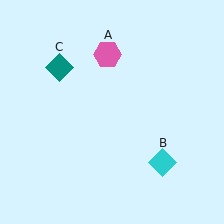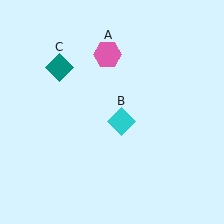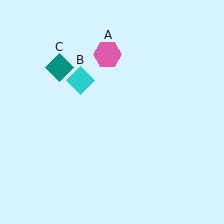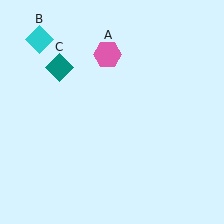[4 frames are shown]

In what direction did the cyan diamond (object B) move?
The cyan diamond (object B) moved up and to the left.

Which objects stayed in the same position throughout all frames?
Pink hexagon (object A) and teal diamond (object C) remained stationary.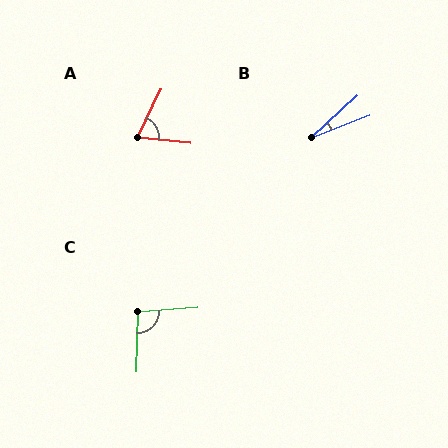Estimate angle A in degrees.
Approximately 70 degrees.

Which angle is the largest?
C, at approximately 96 degrees.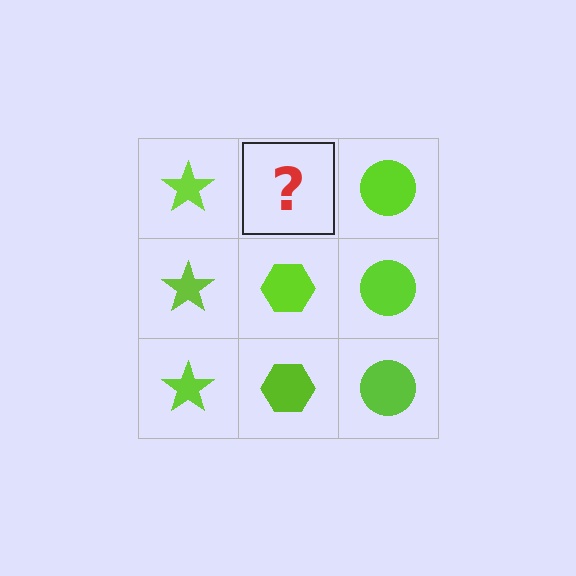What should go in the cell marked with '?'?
The missing cell should contain a lime hexagon.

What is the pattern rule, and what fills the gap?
The rule is that each column has a consistent shape. The gap should be filled with a lime hexagon.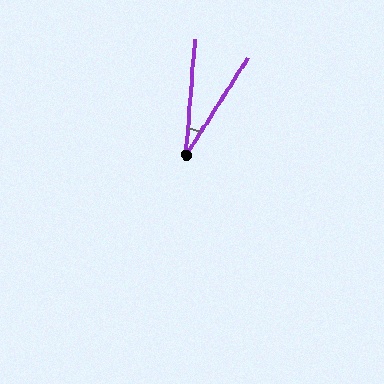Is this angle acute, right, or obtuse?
It is acute.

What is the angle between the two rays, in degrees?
Approximately 28 degrees.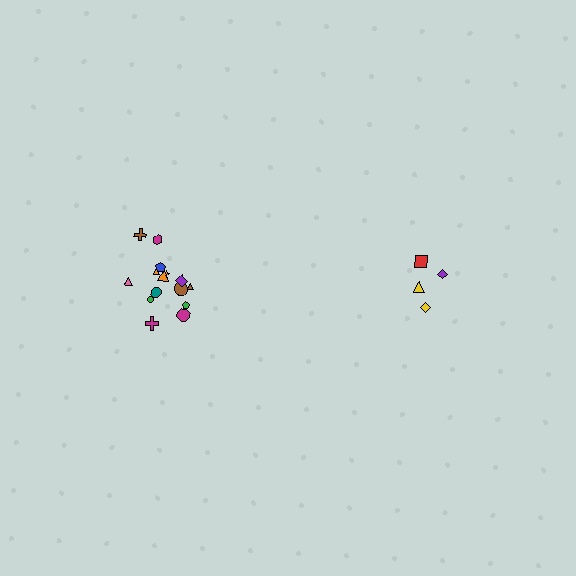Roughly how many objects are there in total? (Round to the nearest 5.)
Roughly 20 objects in total.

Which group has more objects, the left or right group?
The left group.